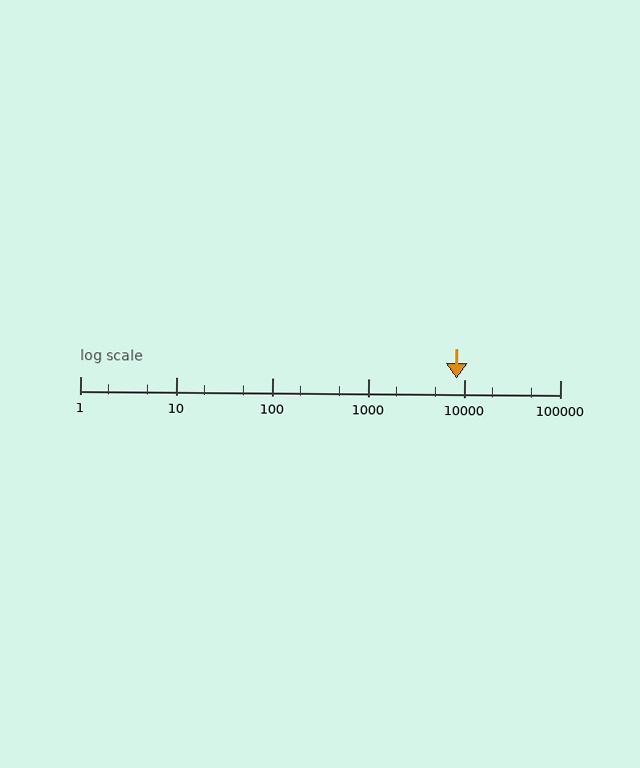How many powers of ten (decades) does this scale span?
The scale spans 5 decades, from 1 to 100000.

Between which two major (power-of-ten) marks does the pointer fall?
The pointer is between 1000 and 10000.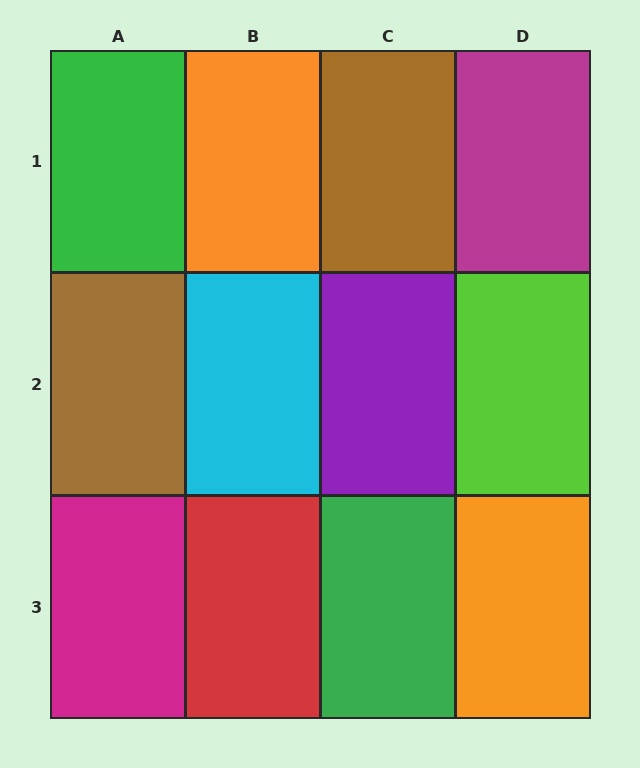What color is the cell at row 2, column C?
Purple.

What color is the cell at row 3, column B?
Red.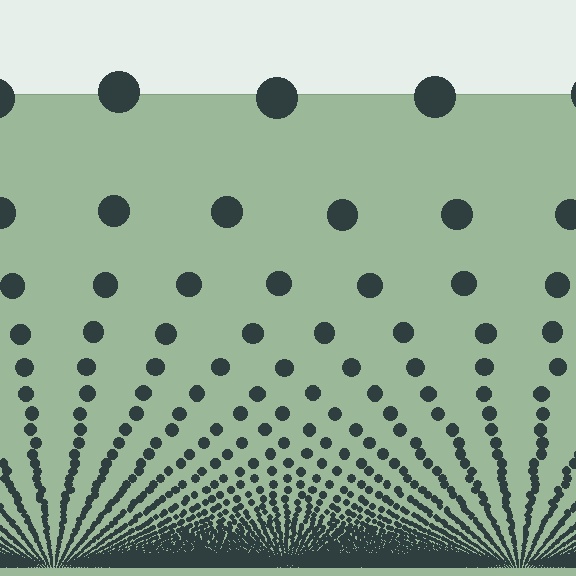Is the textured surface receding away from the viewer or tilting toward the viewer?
The surface appears to tilt toward the viewer. Texture elements get larger and sparser toward the top.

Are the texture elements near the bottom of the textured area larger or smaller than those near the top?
Smaller. The gradient is inverted — elements near the bottom are smaller and denser.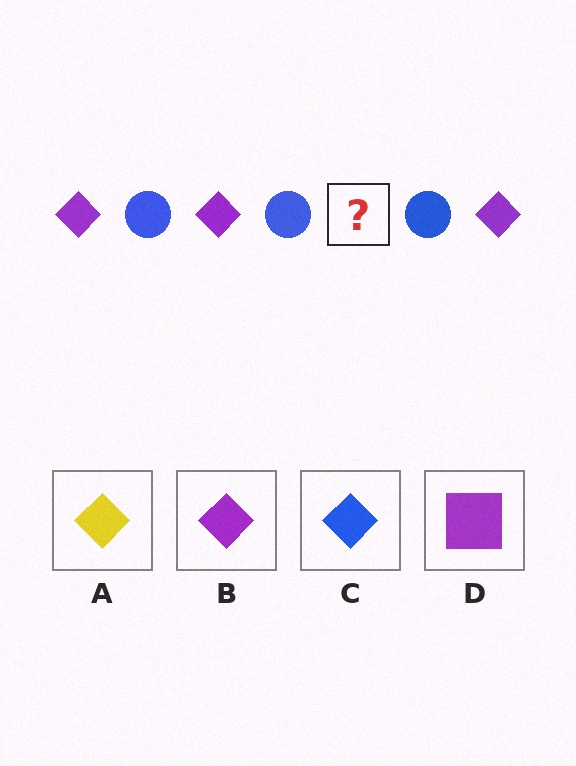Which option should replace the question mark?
Option B.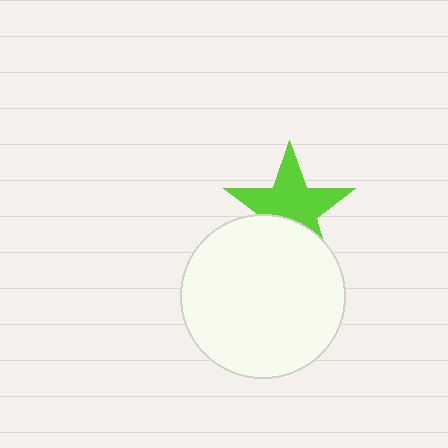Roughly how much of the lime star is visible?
Most of it is visible (roughly 66%).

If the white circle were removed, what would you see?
You would see the complete lime star.